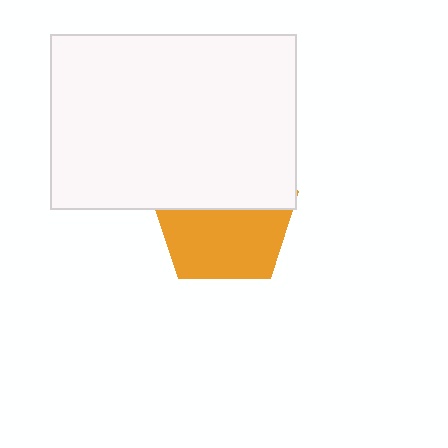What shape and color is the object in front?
The object in front is a white rectangle.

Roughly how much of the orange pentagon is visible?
About half of it is visible (roughly 55%).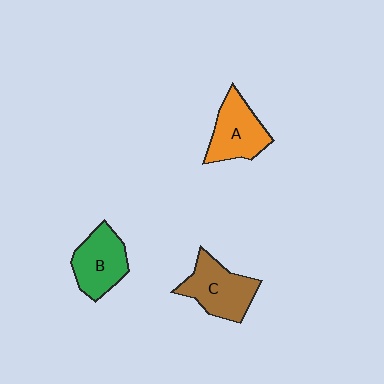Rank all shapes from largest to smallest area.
From largest to smallest: C (brown), A (orange), B (green).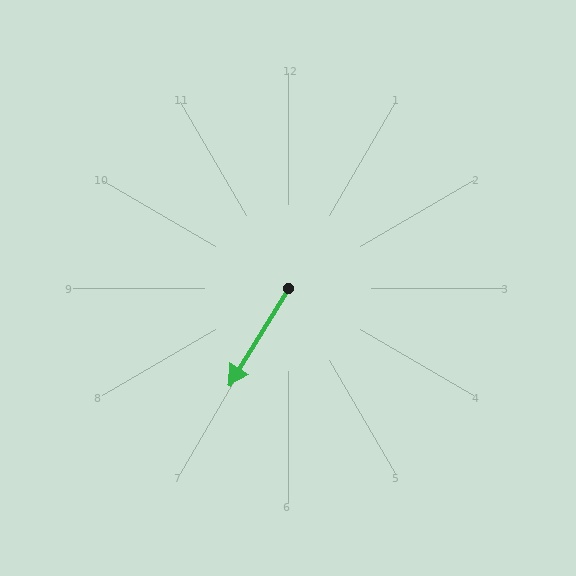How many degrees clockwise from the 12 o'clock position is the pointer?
Approximately 211 degrees.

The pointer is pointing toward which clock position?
Roughly 7 o'clock.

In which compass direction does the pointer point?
Southwest.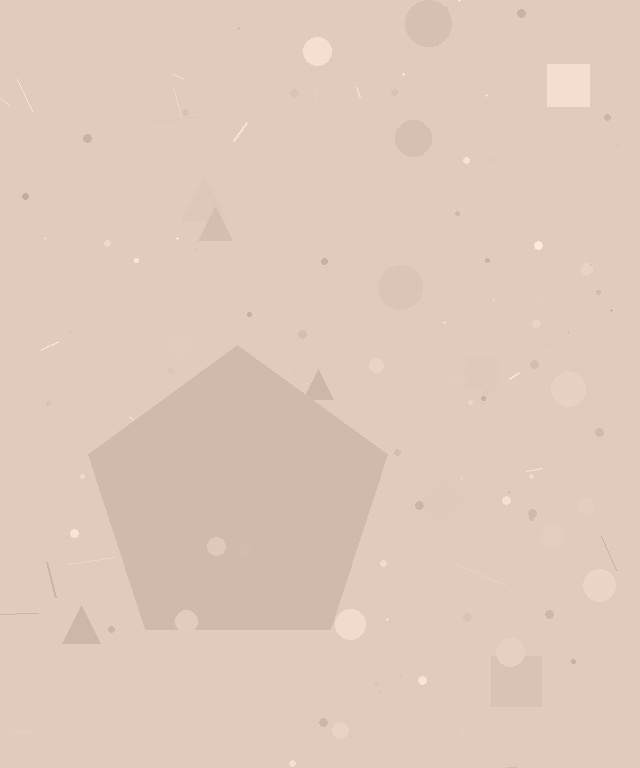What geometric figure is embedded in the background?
A pentagon is embedded in the background.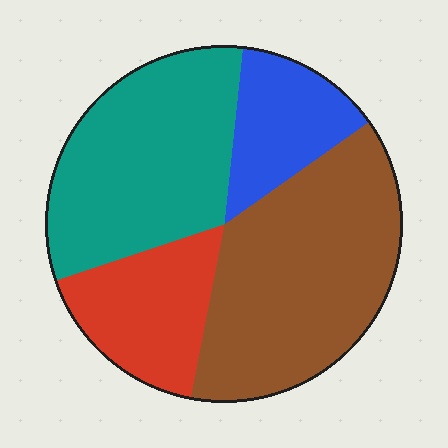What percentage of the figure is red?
Red takes up between a sixth and a third of the figure.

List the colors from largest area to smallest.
From largest to smallest: brown, teal, red, blue.